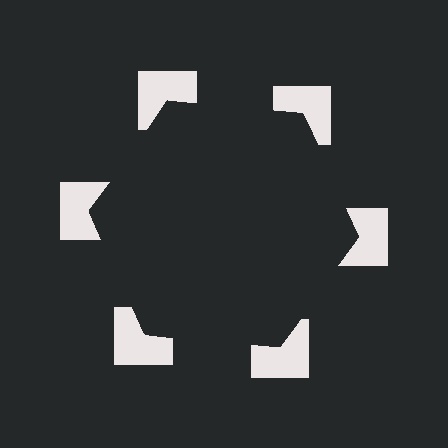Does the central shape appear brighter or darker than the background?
It typically appears slightly darker than the background, even though no actual brightness change is drawn.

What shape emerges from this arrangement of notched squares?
An illusory hexagon — its edges are inferred from the aligned wedge cuts in the notched squares, not physically drawn.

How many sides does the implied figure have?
6 sides.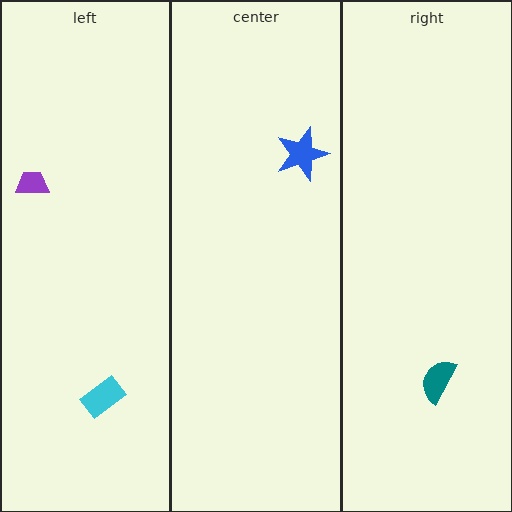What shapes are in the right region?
The teal semicircle.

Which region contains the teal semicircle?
The right region.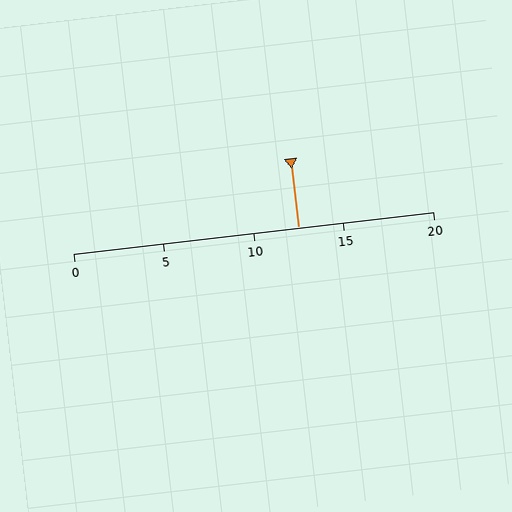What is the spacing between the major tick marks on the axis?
The major ticks are spaced 5 apart.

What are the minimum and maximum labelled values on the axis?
The axis runs from 0 to 20.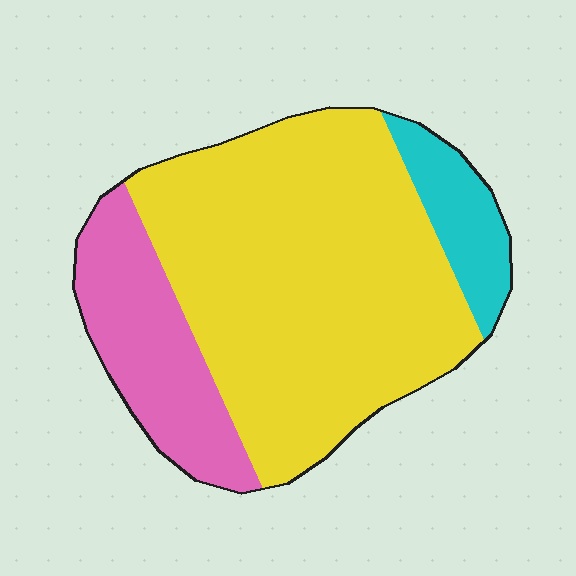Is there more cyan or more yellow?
Yellow.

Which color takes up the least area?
Cyan, at roughly 10%.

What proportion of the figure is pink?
Pink takes up about one fifth (1/5) of the figure.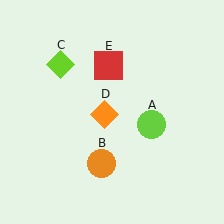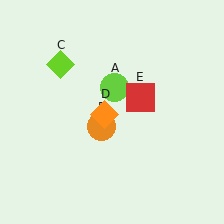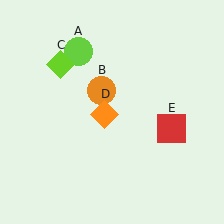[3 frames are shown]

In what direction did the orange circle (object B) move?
The orange circle (object B) moved up.